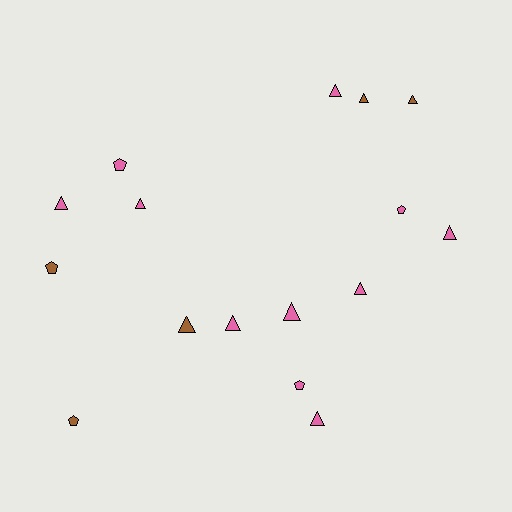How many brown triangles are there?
There are 3 brown triangles.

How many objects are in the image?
There are 16 objects.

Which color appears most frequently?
Pink, with 11 objects.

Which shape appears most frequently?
Triangle, with 11 objects.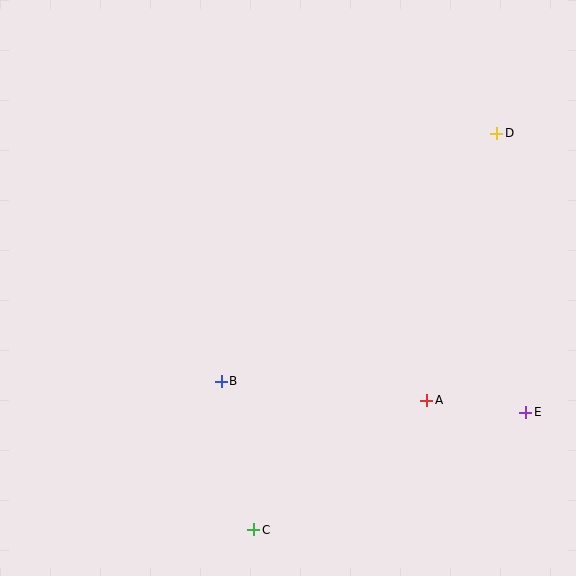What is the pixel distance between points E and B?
The distance between E and B is 306 pixels.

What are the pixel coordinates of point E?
Point E is at (526, 412).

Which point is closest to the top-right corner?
Point D is closest to the top-right corner.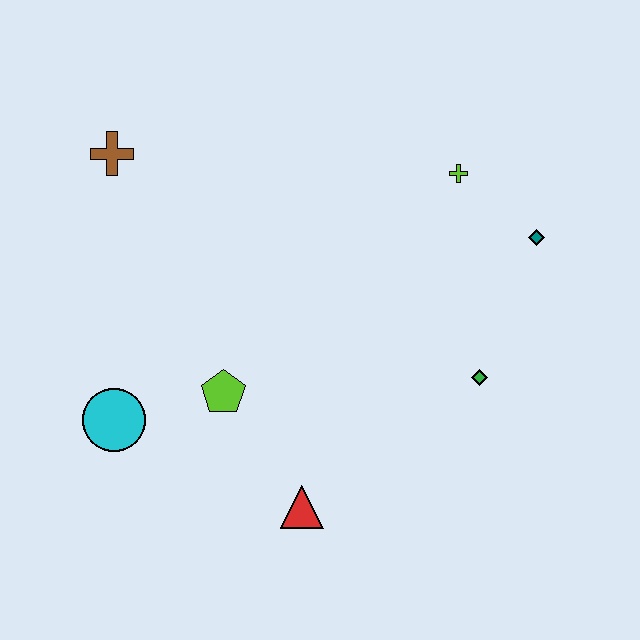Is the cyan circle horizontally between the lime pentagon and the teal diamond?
No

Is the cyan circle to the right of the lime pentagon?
No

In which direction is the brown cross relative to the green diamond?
The brown cross is to the left of the green diamond.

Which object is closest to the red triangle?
The lime pentagon is closest to the red triangle.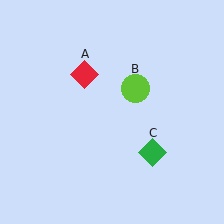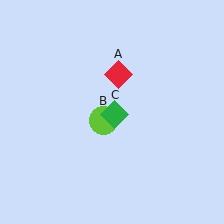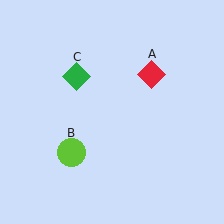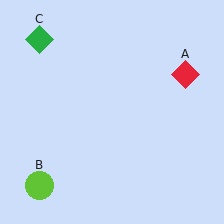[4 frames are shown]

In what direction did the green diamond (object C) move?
The green diamond (object C) moved up and to the left.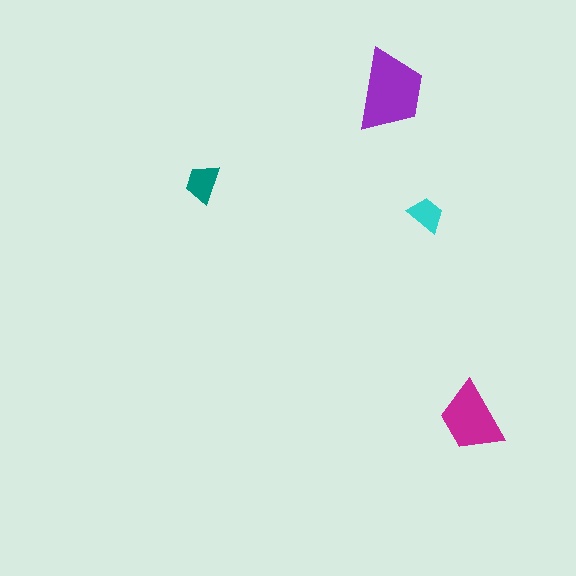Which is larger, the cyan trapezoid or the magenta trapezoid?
The magenta one.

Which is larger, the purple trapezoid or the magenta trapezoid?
The purple one.